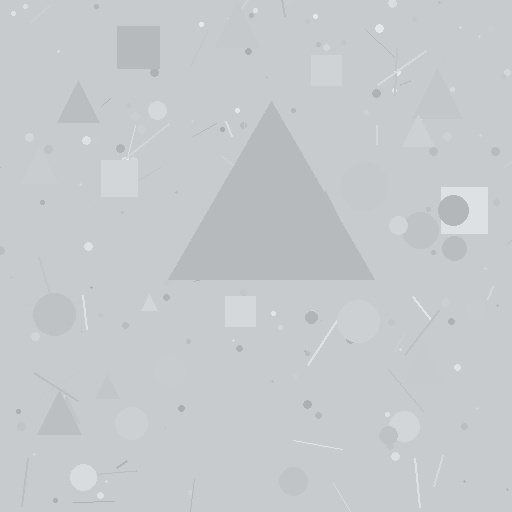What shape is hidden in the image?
A triangle is hidden in the image.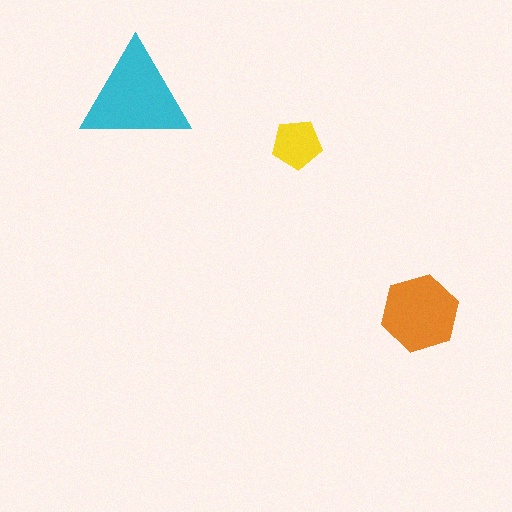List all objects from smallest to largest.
The yellow pentagon, the orange hexagon, the cyan triangle.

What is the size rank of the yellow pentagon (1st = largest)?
3rd.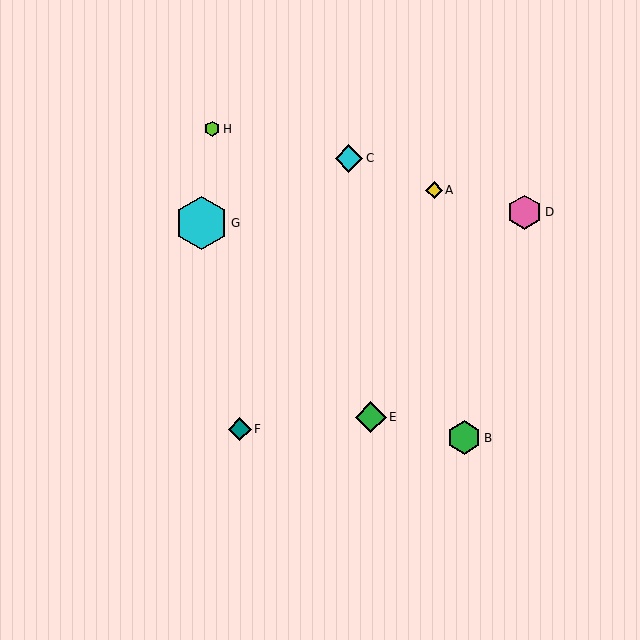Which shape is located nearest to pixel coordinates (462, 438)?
The green hexagon (labeled B) at (464, 438) is nearest to that location.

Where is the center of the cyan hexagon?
The center of the cyan hexagon is at (202, 223).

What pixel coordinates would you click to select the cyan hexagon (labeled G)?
Click at (202, 223) to select the cyan hexagon G.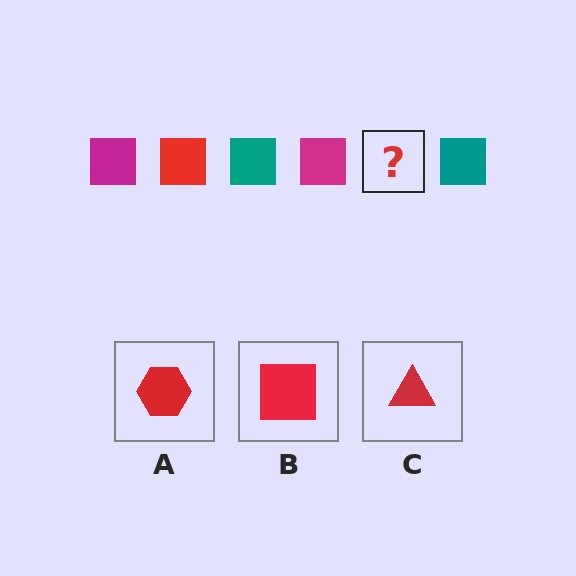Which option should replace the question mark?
Option B.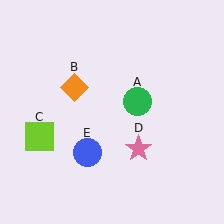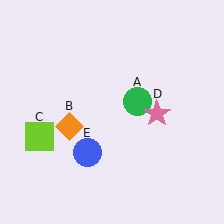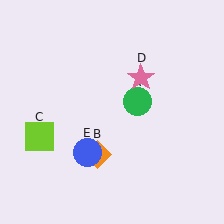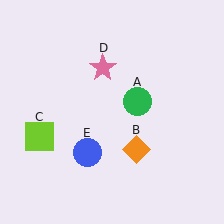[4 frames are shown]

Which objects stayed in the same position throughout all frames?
Green circle (object A) and lime square (object C) and blue circle (object E) remained stationary.